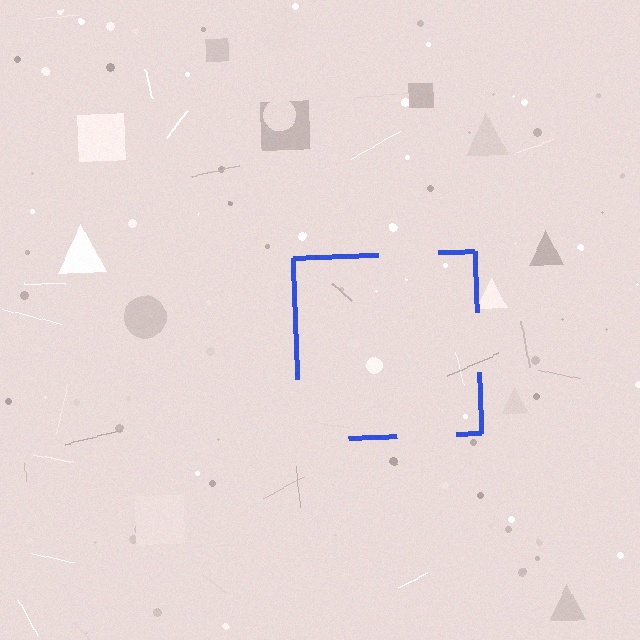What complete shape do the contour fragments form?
The contour fragments form a square.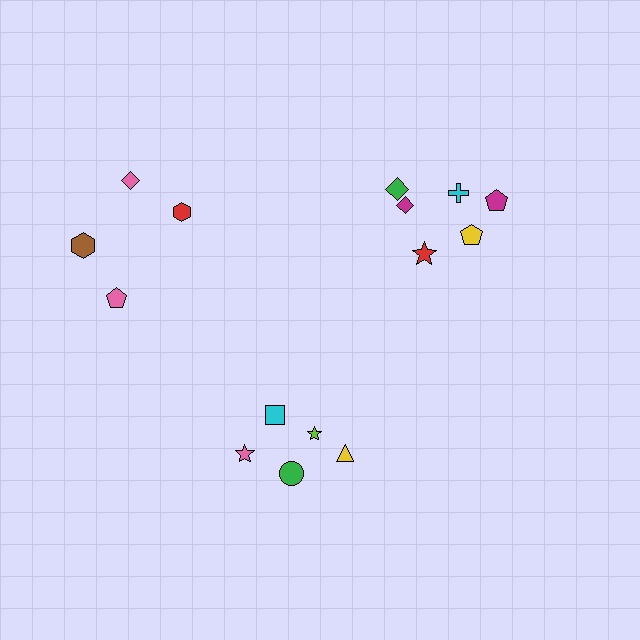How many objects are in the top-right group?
There are 6 objects.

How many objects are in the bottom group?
There are 5 objects.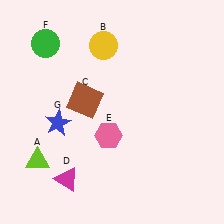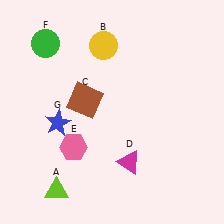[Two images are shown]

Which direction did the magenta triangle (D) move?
The magenta triangle (D) moved right.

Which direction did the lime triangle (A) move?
The lime triangle (A) moved down.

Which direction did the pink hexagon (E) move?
The pink hexagon (E) moved left.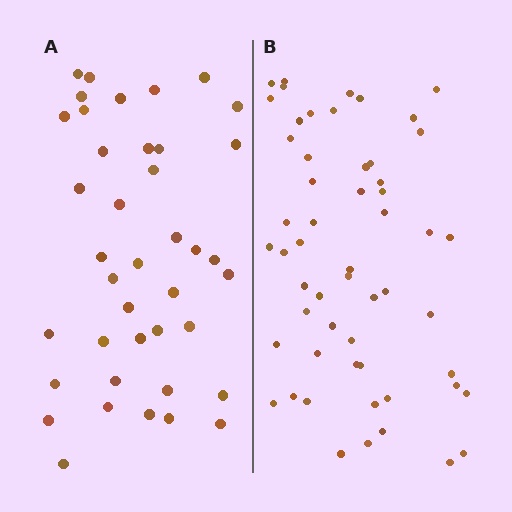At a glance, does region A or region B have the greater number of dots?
Region B (the right region) has more dots.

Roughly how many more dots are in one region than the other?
Region B has approximately 15 more dots than region A.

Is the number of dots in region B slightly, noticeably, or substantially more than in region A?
Region B has noticeably more, but not dramatically so. The ratio is roughly 1.4 to 1.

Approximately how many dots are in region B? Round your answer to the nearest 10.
About 60 dots. (The exact count is 55, which rounds to 60.)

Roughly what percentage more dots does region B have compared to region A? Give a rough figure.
About 40% more.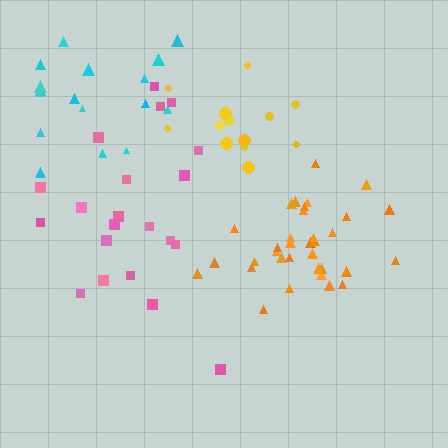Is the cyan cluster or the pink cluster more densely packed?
Cyan.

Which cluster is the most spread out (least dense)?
Pink.